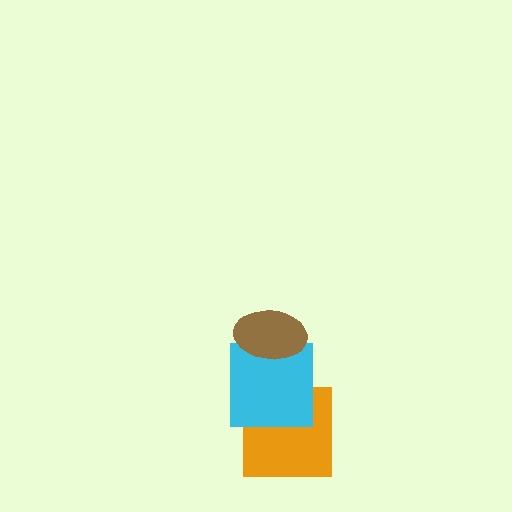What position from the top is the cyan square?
The cyan square is 2nd from the top.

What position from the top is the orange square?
The orange square is 3rd from the top.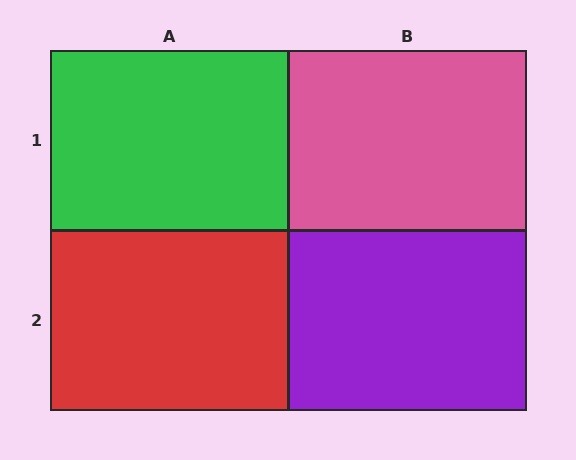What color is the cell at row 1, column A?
Green.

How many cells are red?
1 cell is red.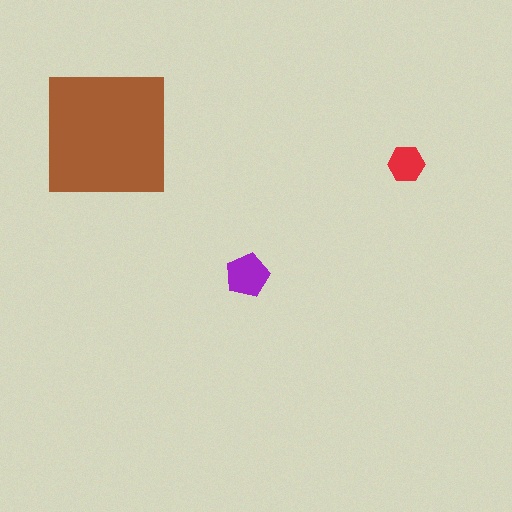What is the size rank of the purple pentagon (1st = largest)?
2nd.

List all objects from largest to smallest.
The brown square, the purple pentagon, the red hexagon.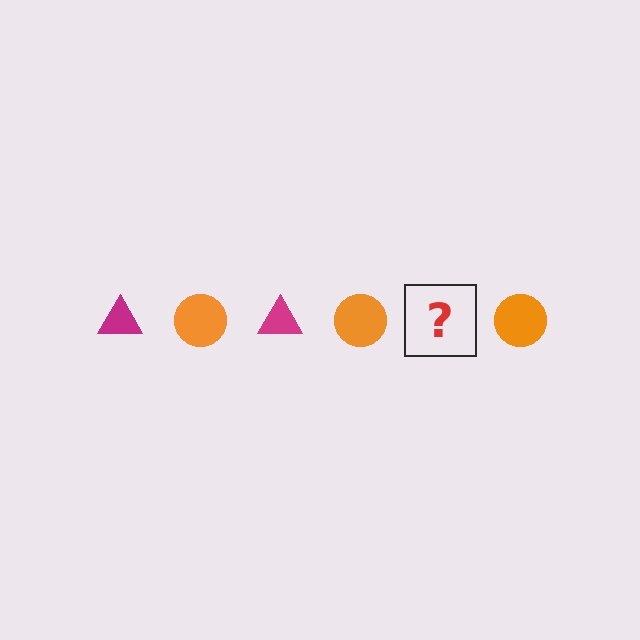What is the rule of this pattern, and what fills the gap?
The rule is that the pattern alternates between magenta triangle and orange circle. The gap should be filled with a magenta triangle.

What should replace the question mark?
The question mark should be replaced with a magenta triangle.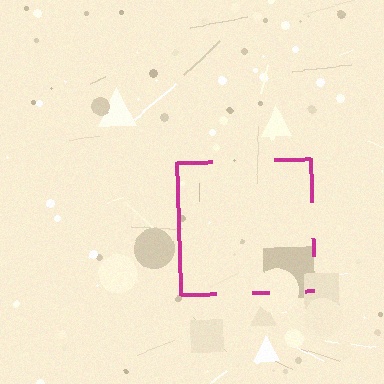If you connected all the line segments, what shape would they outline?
They would outline a square.